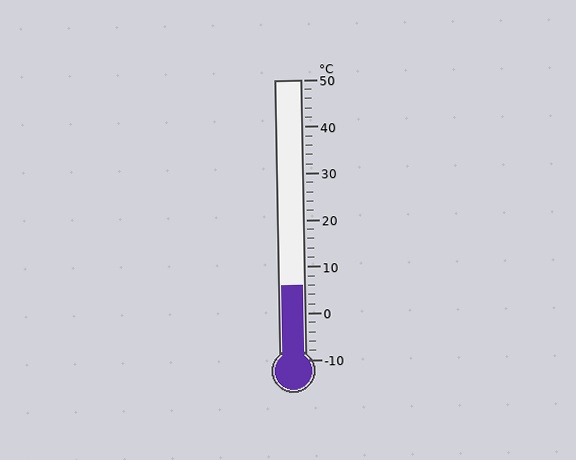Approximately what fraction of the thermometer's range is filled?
The thermometer is filled to approximately 25% of its range.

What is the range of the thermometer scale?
The thermometer scale ranges from -10°C to 50°C.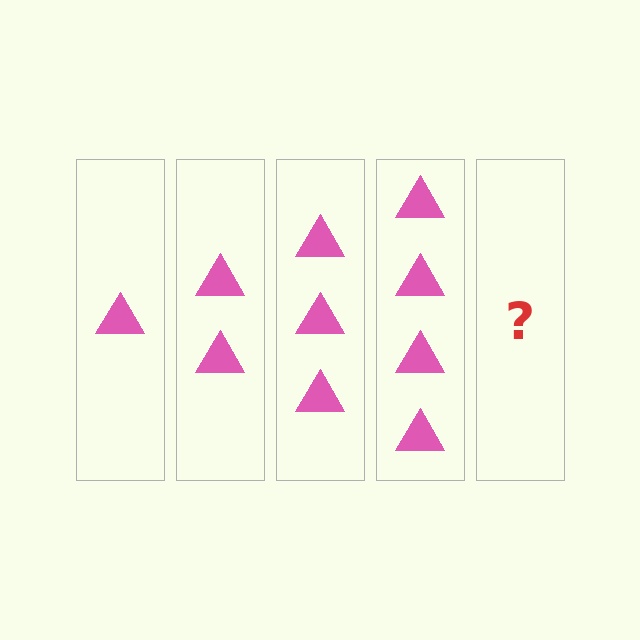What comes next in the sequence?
The next element should be 5 triangles.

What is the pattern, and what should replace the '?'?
The pattern is that each step adds one more triangle. The '?' should be 5 triangles.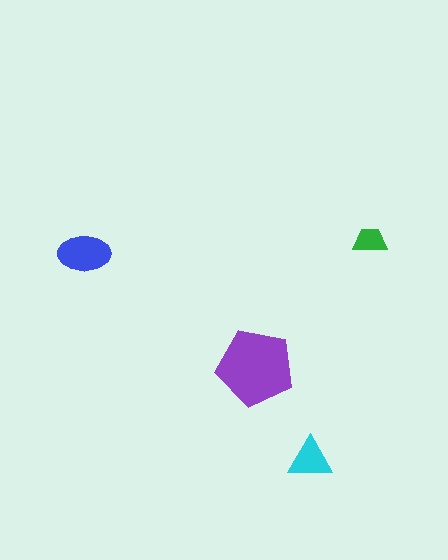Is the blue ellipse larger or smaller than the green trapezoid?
Larger.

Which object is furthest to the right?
The green trapezoid is rightmost.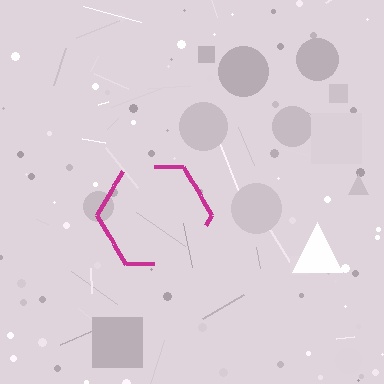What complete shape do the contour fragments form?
The contour fragments form a hexagon.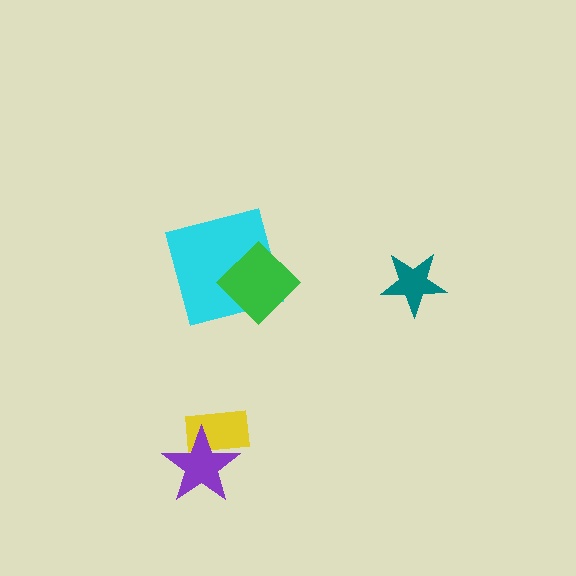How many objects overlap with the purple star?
1 object overlaps with the purple star.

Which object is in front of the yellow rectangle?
The purple star is in front of the yellow rectangle.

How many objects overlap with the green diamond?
1 object overlaps with the green diamond.